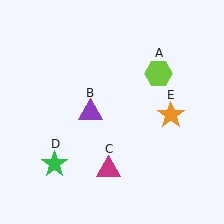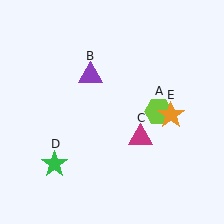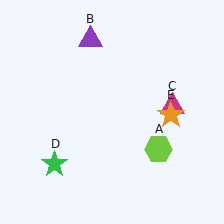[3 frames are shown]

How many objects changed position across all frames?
3 objects changed position: lime hexagon (object A), purple triangle (object B), magenta triangle (object C).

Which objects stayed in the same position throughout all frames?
Green star (object D) and orange star (object E) remained stationary.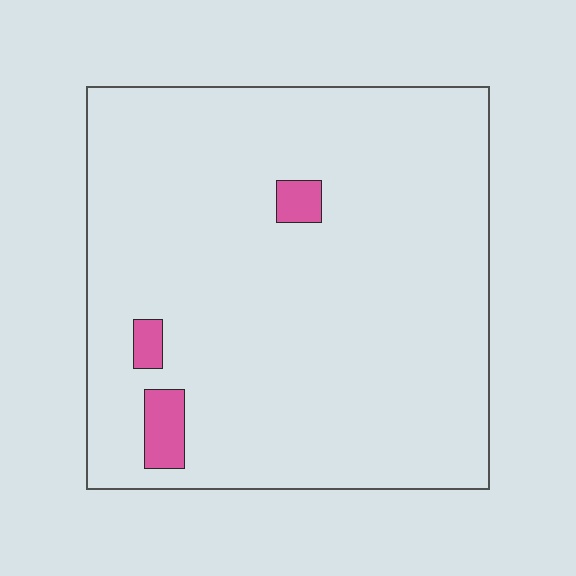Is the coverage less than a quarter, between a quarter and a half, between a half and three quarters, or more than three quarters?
Less than a quarter.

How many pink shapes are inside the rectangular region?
3.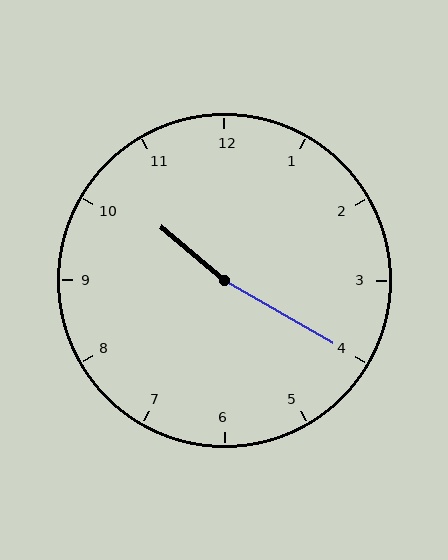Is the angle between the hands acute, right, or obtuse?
It is obtuse.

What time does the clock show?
10:20.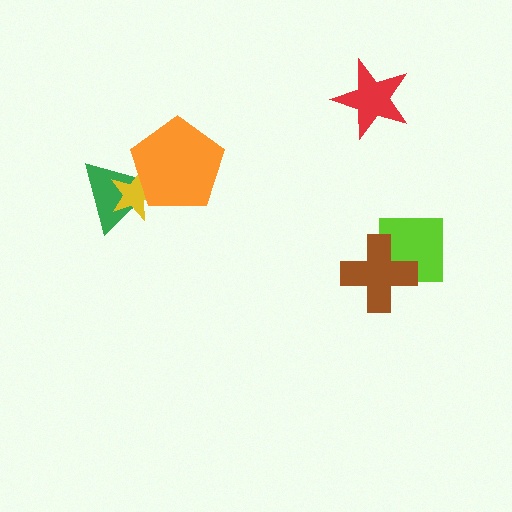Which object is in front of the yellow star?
The orange pentagon is in front of the yellow star.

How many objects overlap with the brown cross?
1 object overlaps with the brown cross.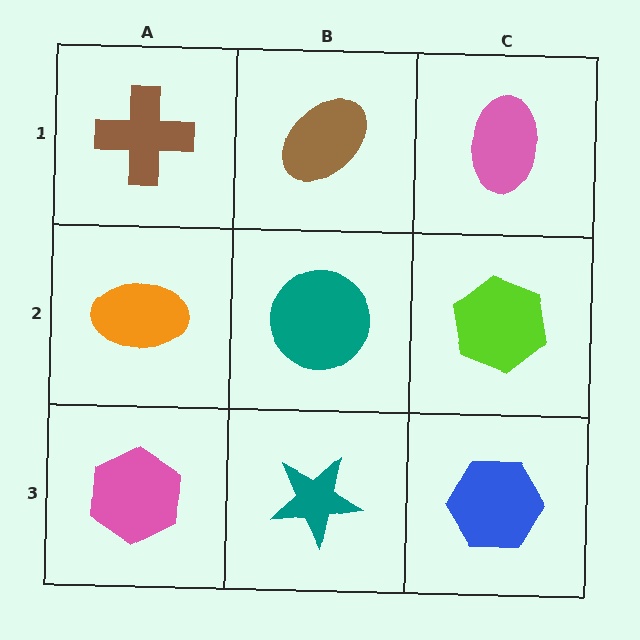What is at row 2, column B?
A teal circle.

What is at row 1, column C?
A pink ellipse.